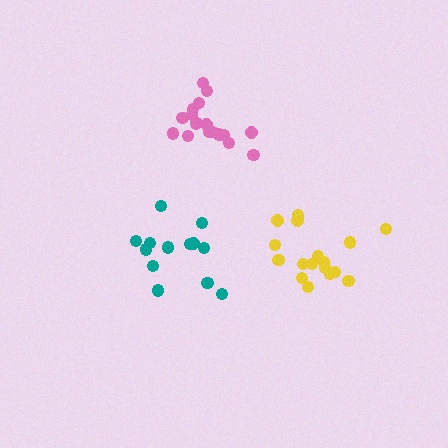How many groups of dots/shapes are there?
There are 3 groups.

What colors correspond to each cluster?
The clusters are colored: yellow, pink, teal.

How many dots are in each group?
Group 1: 17 dots, Group 2: 18 dots, Group 3: 13 dots (48 total).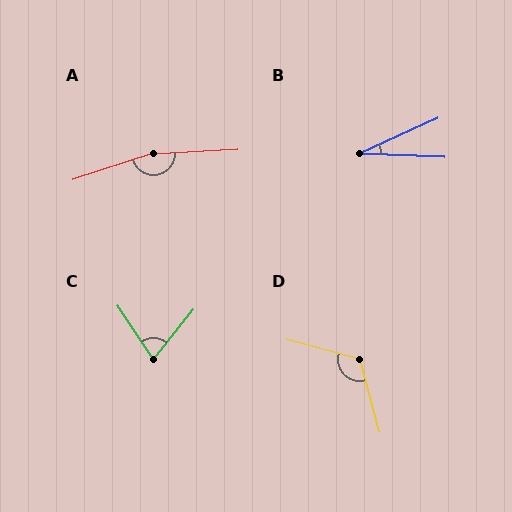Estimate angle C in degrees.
Approximately 72 degrees.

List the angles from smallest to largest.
B (27°), C (72°), D (120°), A (165°).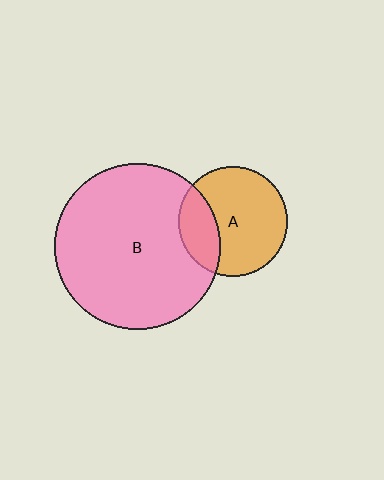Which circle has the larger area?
Circle B (pink).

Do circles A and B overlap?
Yes.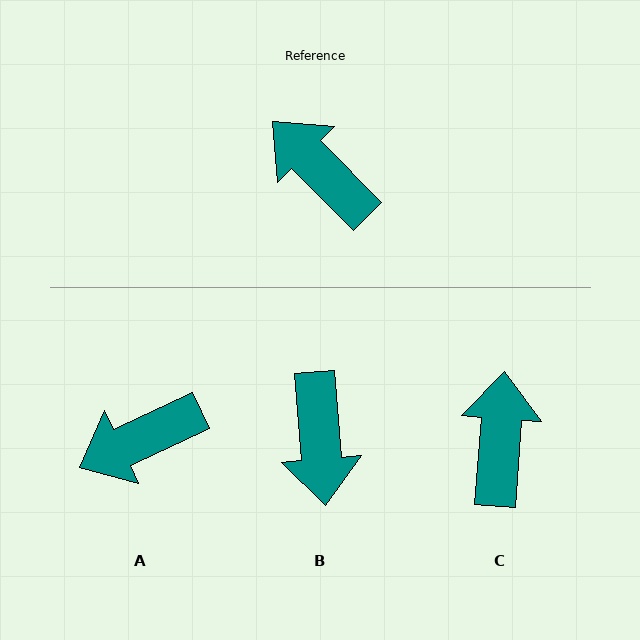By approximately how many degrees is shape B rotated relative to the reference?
Approximately 140 degrees counter-clockwise.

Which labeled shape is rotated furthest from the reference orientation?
B, about 140 degrees away.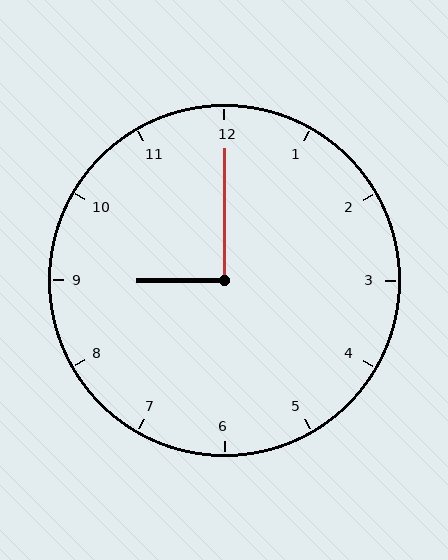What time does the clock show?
9:00.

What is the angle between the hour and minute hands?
Approximately 90 degrees.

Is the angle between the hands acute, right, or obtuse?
It is right.